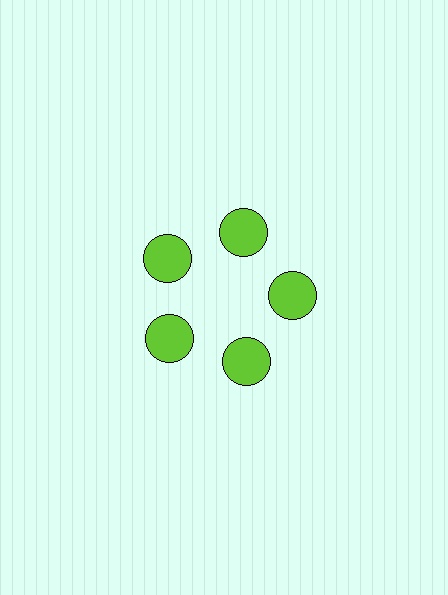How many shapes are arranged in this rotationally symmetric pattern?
There are 5 shapes, arranged in 5 groups of 1.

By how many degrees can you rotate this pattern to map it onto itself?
The pattern maps onto itself every 72 degrees of rotation.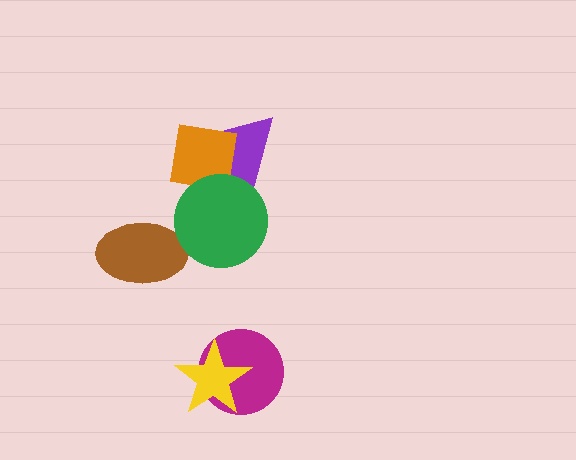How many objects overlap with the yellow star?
1 object overlaps with the yellow star.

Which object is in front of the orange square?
The green circle is in front of the orange square.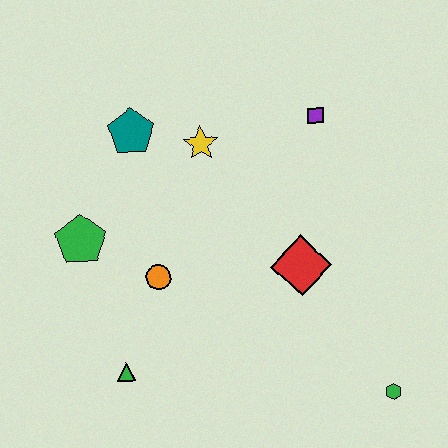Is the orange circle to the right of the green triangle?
Yes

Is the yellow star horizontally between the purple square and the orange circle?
Yes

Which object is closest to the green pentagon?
The orange circle is closest to the green pentagon.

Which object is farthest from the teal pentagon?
The green hexagon is farthest from the teal pentagon.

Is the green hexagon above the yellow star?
No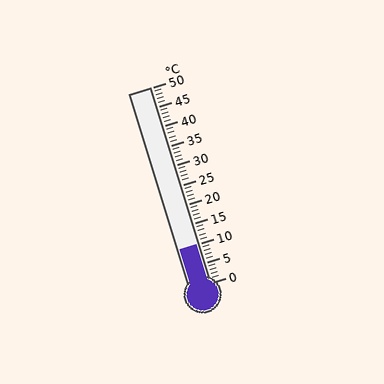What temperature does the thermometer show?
The thermometer shows approximately 10°C.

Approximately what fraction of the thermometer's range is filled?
The thermometer is filled to approximately 20% of its range.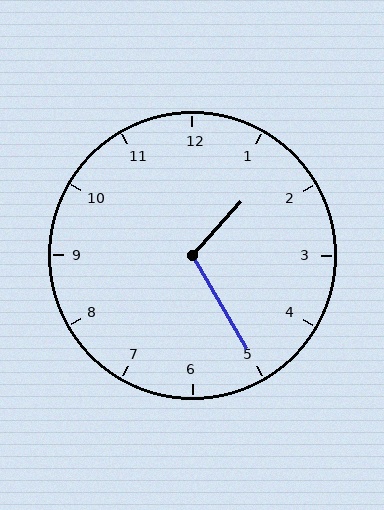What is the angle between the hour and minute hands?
Approximately 108 degrees.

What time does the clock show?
1:25.